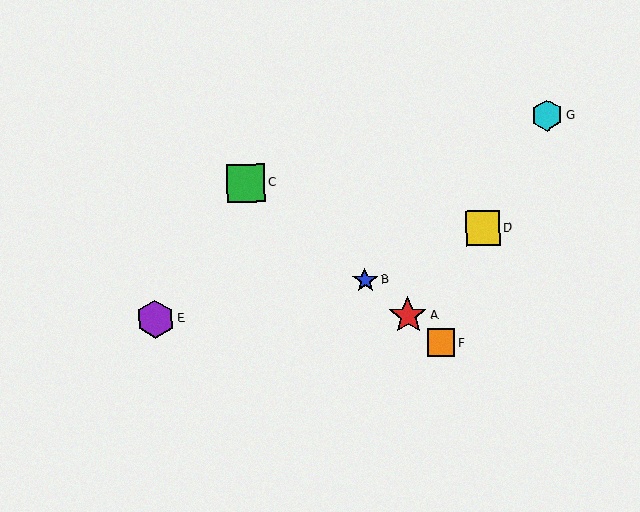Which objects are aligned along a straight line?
Objects A, B, C, F are aligned along a straight line.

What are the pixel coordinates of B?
Object B is at (365, 280).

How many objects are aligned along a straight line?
4 objects (A, B, C, F) are aligned along a straight line.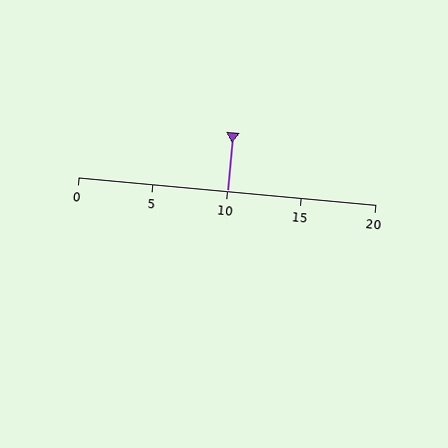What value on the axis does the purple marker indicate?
The marker indicates approximately 10.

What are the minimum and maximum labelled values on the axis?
The axis runs from 0 to 20.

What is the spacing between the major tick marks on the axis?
The major ticks are spaced 5 apart.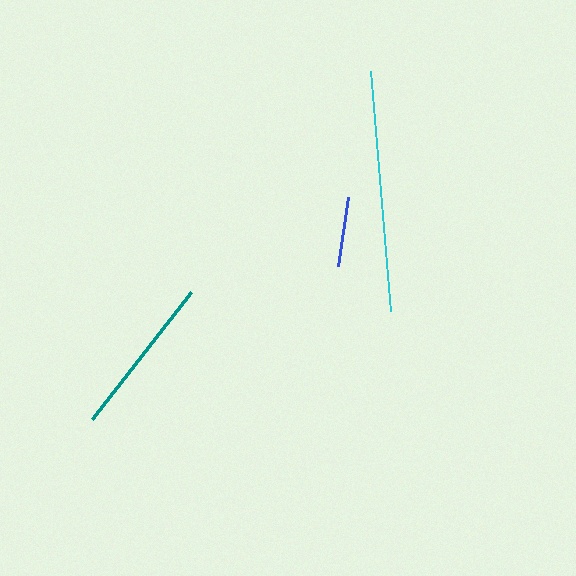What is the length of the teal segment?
The teal segment is approximately 161 pixels long.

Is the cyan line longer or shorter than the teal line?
The cyan line is longer than the teal line.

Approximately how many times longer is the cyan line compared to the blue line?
The cyan line is approximately 3.4 times the length of the blue line.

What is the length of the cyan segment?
The cyan segment is approximately 241 pixels long.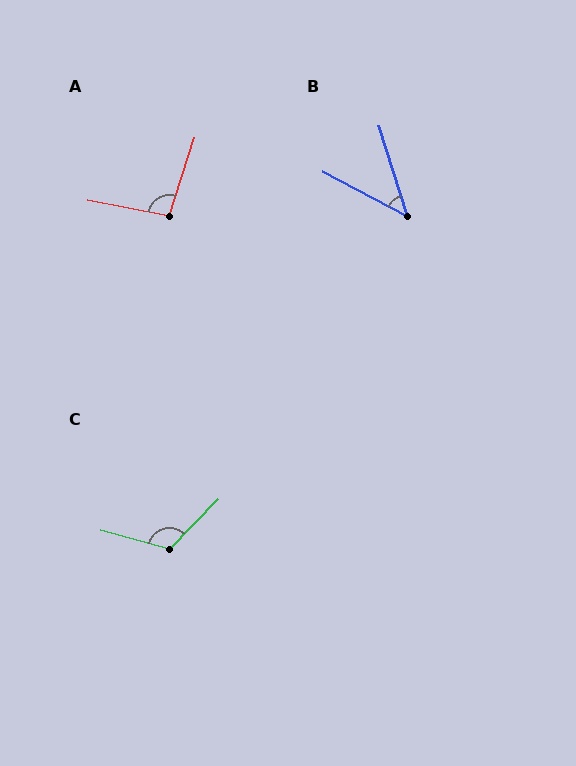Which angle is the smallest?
B, at approximately 45 degrees.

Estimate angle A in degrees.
Approximately 97 degrees.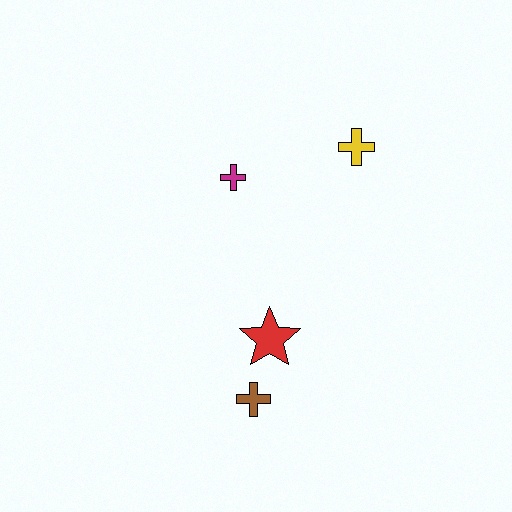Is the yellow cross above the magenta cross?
Yes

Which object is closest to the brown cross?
The red star is closest to the brown cross.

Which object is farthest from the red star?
The yellow cross is farthest from the red star.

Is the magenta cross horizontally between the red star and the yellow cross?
No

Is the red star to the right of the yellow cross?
No